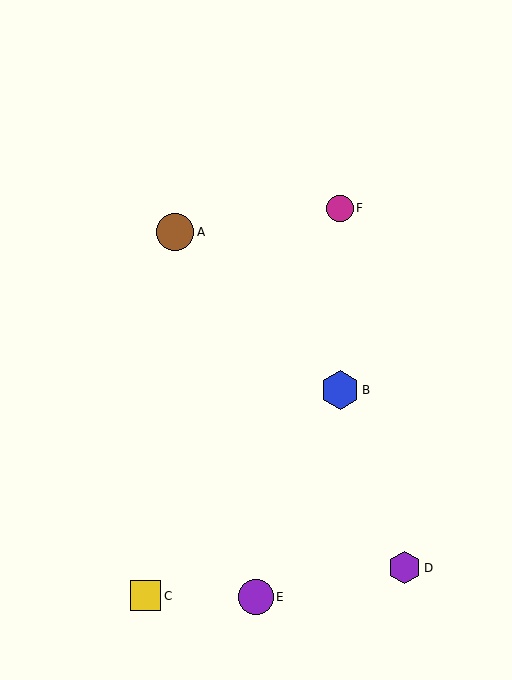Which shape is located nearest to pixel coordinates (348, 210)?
The magenta circle (labeled F) at (340, 208) is nearest to that location.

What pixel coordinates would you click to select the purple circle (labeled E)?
Click at (256, 597) to select the purple circle E.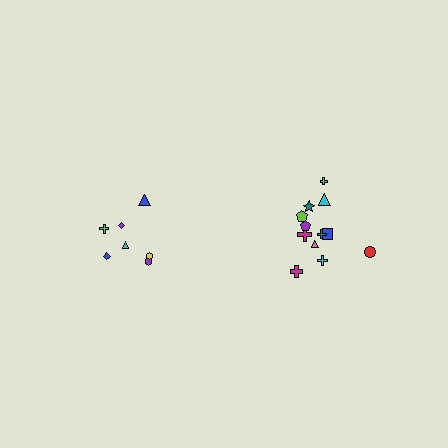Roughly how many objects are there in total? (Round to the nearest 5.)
Roughly 20 objects in total.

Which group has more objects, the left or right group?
The right group.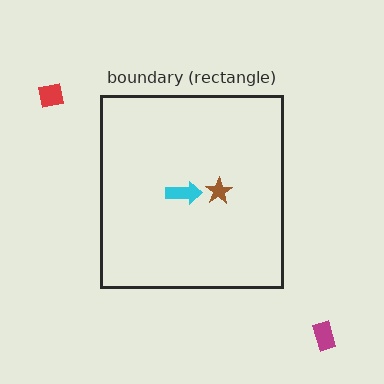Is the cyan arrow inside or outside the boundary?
Inside.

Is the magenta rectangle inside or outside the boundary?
Outside.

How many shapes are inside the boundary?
2 inside, 2 outside.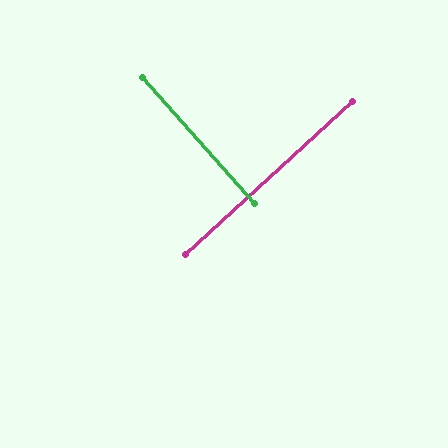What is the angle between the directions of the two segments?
Approximately 89 degrees.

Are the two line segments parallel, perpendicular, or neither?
Perpendicular — they meet at approximately 89°.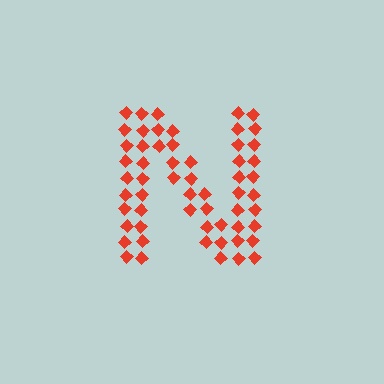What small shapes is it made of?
It is made of small diamonds.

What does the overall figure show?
The overall figure shows the letter N.